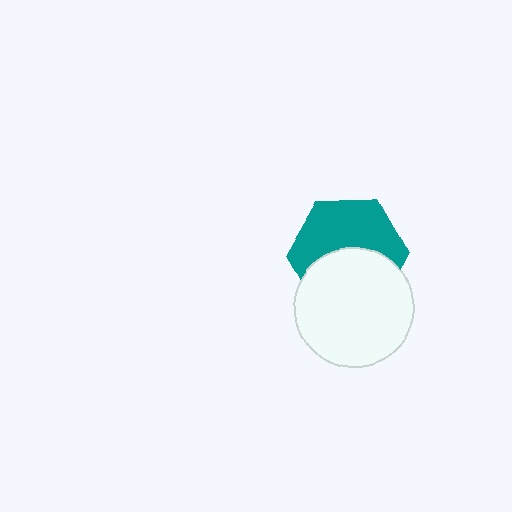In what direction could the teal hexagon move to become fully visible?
The teal hexagon could move up. That would shift it out from behind the white circle entirely.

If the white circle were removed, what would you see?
You would see the complete teal hexagon.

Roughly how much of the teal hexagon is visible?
About half of it is visible (roughly 53%).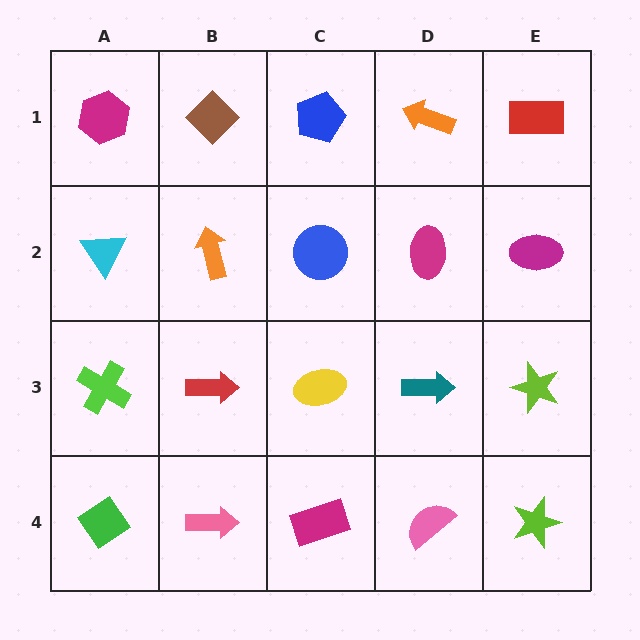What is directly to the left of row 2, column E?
A magenta ellipse.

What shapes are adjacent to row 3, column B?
An orange arrow (row 2, column B), a pink arrow (row 4, column B), a lime cross (row 3, column A), a yellow ellipse (row 3, column C).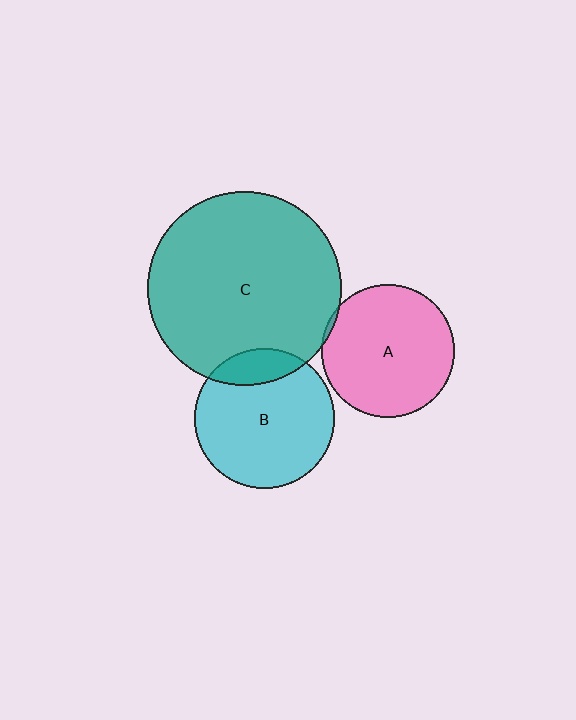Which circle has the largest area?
Circle C (teal).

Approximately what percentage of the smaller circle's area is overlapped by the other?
Approximately 15%.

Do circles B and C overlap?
Yes.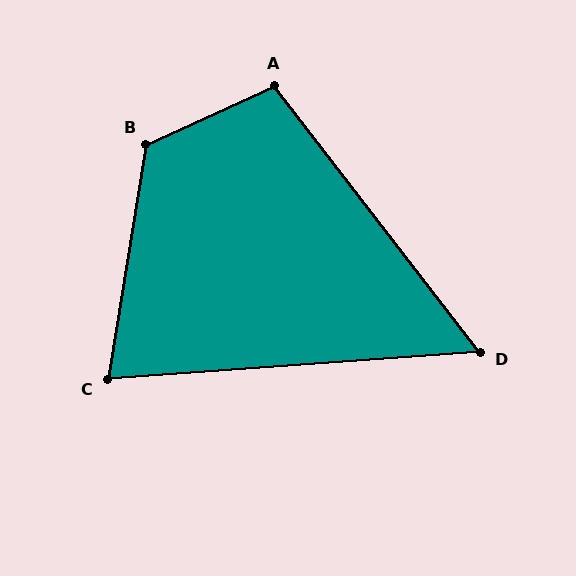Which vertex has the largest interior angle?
B, at approximately 123 degrees.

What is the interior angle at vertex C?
Approximately 77 degrees (acute).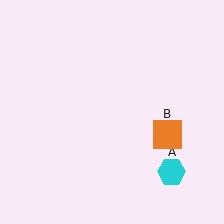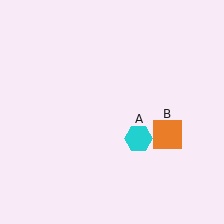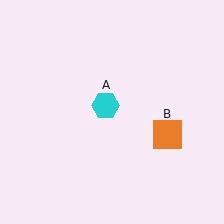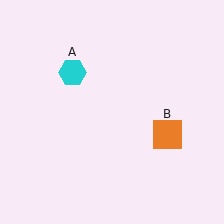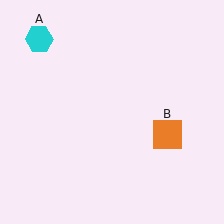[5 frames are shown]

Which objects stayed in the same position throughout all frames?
Orange square (object B) remained stationary.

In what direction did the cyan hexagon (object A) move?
The cyan hexagon (object A) moved up and to the left.